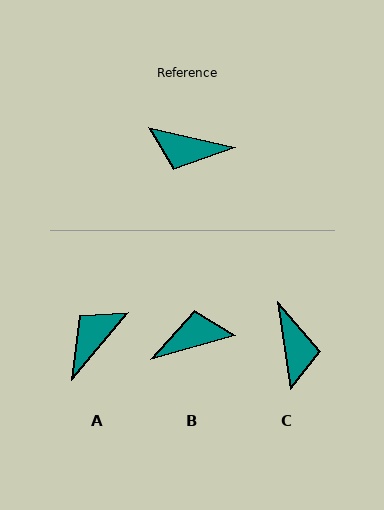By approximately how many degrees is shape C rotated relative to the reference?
Approximately 112 degrees counter-clockwise.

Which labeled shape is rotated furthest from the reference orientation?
B, about 151 degrees away.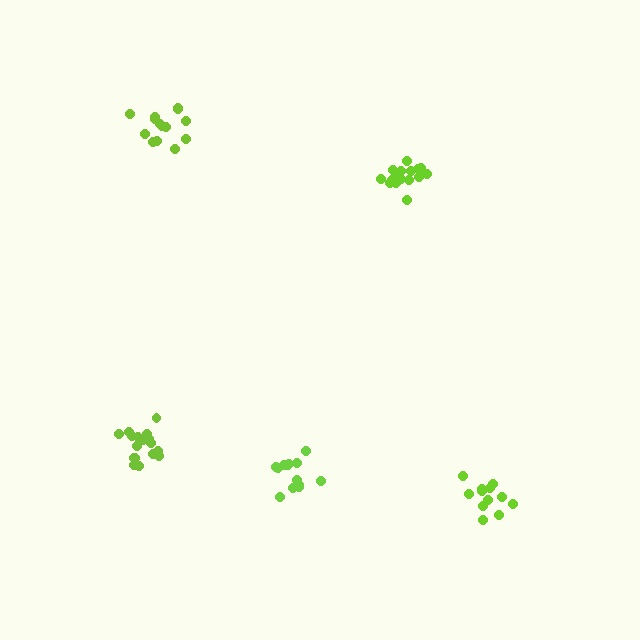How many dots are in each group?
Group 1: 13 dots, Group 2: 14 dots, Group 3: 12 dots, Group 4: 16 dots, Group 5: 17 dots (72 total).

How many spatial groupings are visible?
There are 5 spatial groupings.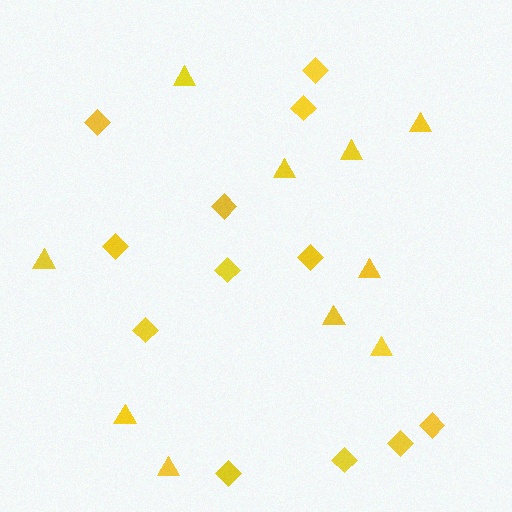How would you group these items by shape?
There are 2 groups: one group of diamonds (12) and one group of triangles (10).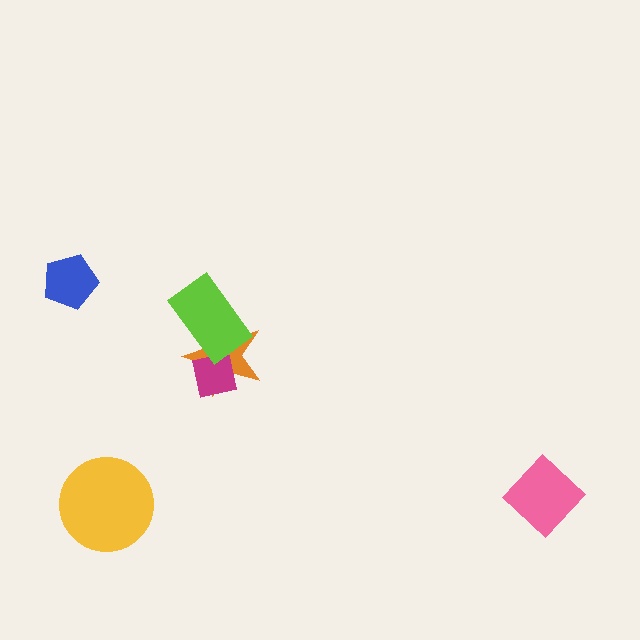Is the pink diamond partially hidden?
No, no other shape covers it.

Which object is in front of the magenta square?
The lime rectangle is in front of the magenta square.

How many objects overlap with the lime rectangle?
2 objects overlap with the lime rectangle.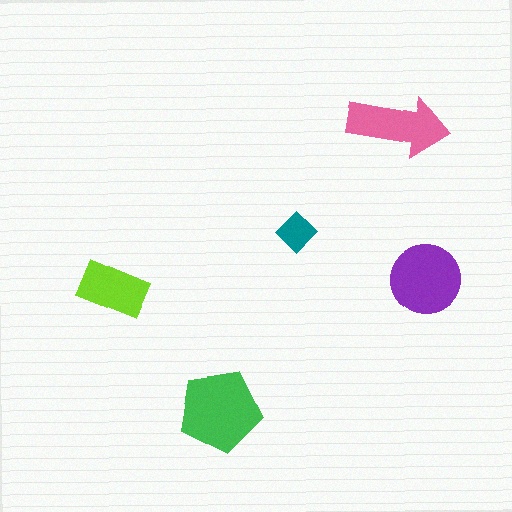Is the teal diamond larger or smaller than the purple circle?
Smaller.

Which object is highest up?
The pink arrow is topmost.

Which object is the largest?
The green pentagon.